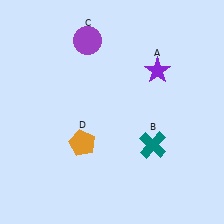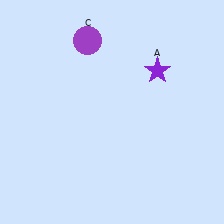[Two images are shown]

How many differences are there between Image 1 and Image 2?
There are 2 differences between the two images.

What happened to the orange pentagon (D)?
The orange pentagon (D) was removed in Image 2. It was in the bottom-left area of Image 1.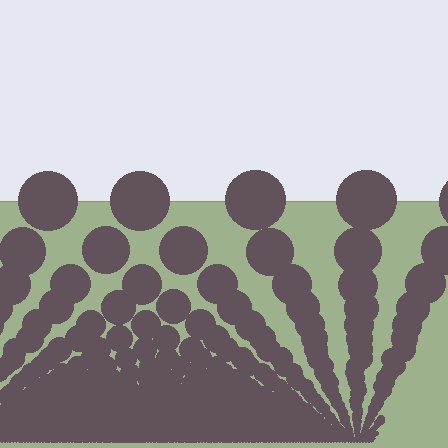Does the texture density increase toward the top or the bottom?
Density increases toward the bottom.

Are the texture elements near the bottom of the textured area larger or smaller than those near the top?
Smaller. The gradient is inverted — elements near the bottom are smaller and denser.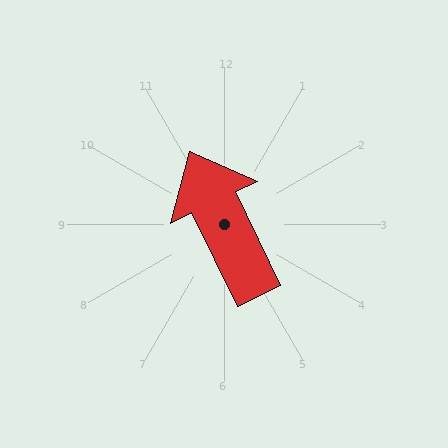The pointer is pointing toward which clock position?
Roughly 11 o'clock.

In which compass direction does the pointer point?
Northwest.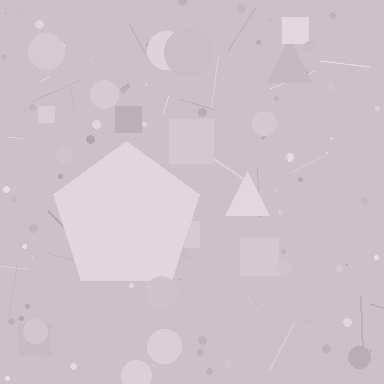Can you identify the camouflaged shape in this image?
The camouflaged shape is a pentagon.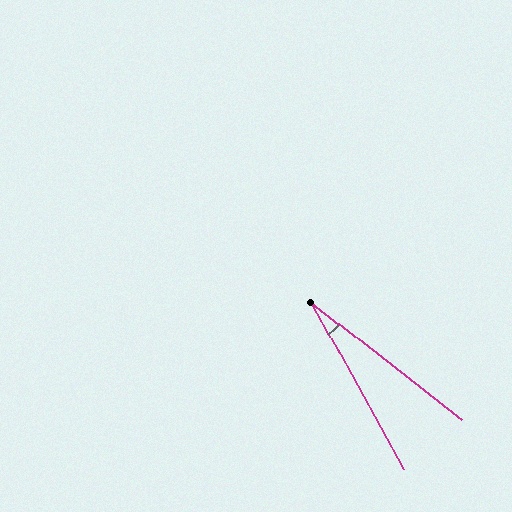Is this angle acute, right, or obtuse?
It is acute.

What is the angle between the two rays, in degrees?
Approximately 23 degrees.